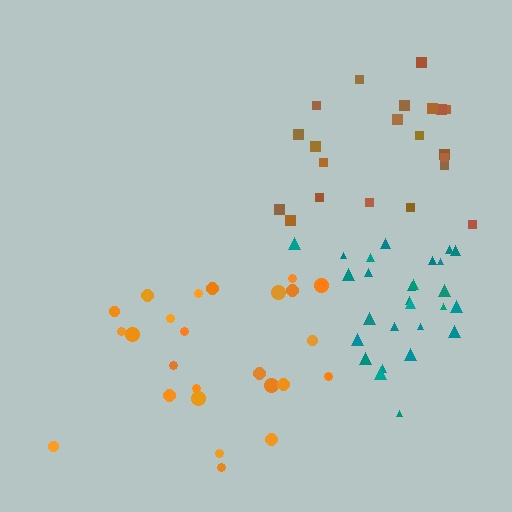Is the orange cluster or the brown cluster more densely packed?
Brown.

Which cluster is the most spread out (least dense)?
Orange.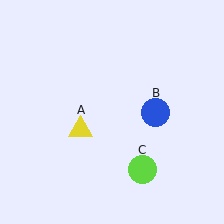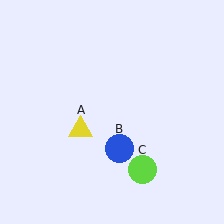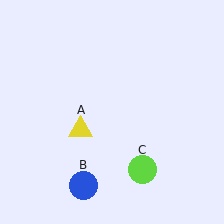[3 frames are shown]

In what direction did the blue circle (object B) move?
The blue circle (object B) moved down and to the left.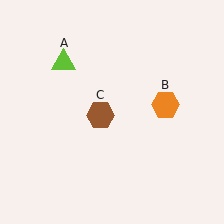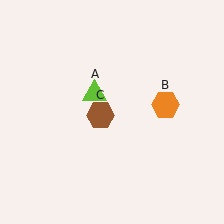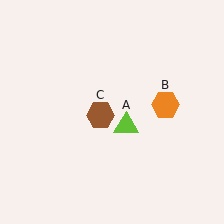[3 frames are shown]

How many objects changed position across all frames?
1 object changed position: lime triangle (object A).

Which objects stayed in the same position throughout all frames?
Orange hexagon (object B) and brown hexagon (object C) remained stationary.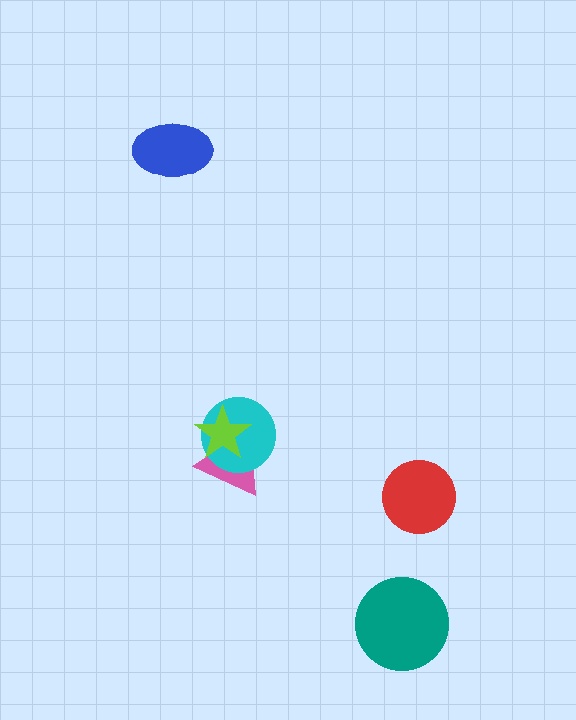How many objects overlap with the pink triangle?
2 objects overlap with the pink triangle.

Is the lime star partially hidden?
No, no other shape covers it.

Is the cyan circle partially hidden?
Yes, it is partially covered by another shape.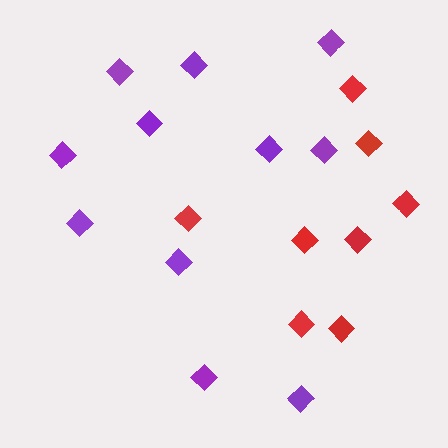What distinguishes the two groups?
There are 2 groups: one group of red diamonds (8) and one group of purple diamonds (11).